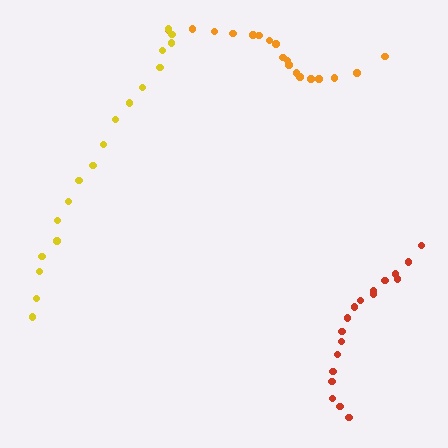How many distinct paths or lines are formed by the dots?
There are 3 distinct paths.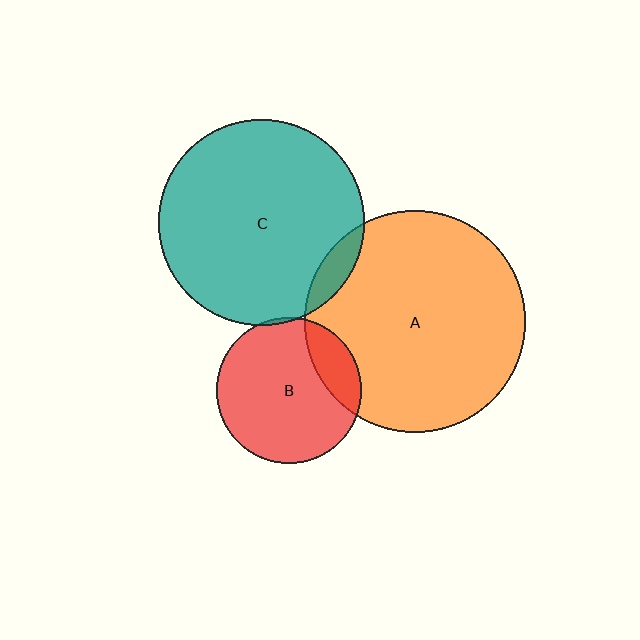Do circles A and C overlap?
Yes.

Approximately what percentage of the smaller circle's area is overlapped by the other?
Approximately 5%.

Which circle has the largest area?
Circle A (orange).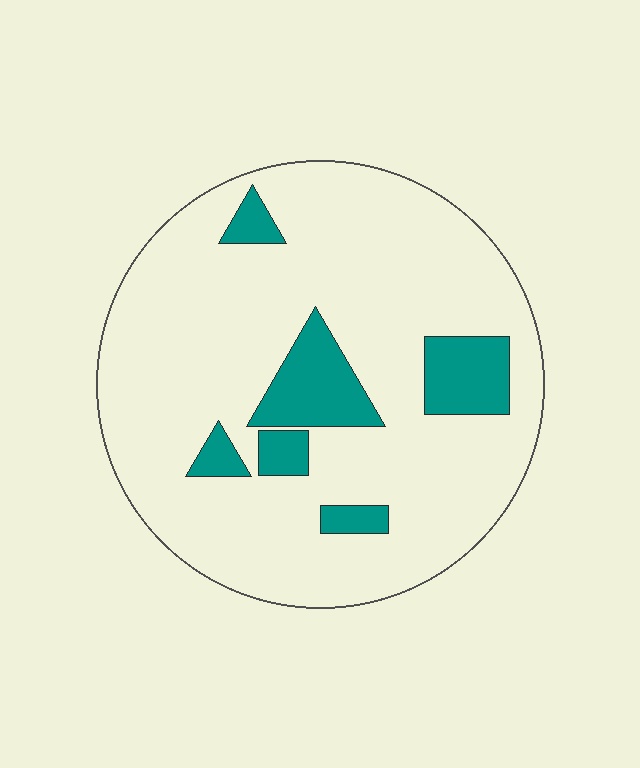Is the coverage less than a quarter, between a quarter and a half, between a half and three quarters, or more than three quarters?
Less than a quarter.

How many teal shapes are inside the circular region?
6.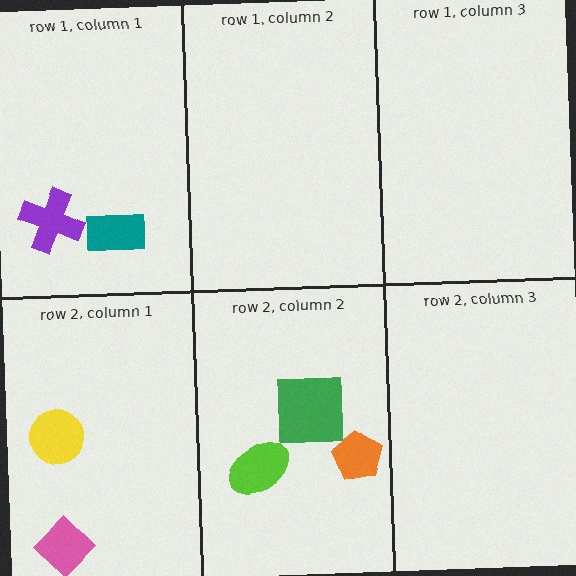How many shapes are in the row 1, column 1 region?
2.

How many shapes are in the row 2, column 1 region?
2.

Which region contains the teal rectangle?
The row 1, column 1 region.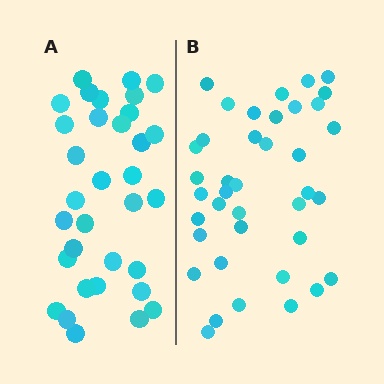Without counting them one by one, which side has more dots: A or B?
Region B (the right region) has more dots.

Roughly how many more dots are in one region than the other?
Region B has about 6 more dots than region A.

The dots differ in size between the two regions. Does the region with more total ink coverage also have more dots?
No. Region A has more total ink coverage because its dots are larger, but region B actually contains more individual dots. Total area can be misleading — the number of items is what matters here.